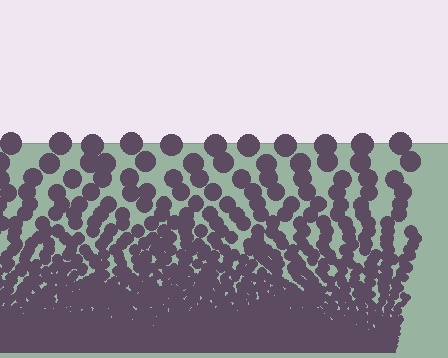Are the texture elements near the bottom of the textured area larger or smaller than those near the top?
Smaller. The gradient is inverted — elements near the bottom are smaller and denser.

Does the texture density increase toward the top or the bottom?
Density increases toward the bottom.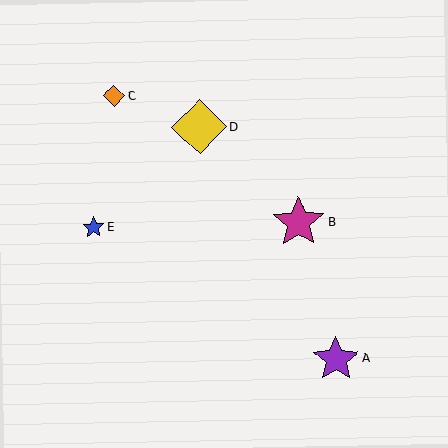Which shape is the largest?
The yellow diamond (labeled D) is the largest.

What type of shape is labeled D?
Shape D is a yellow diamond.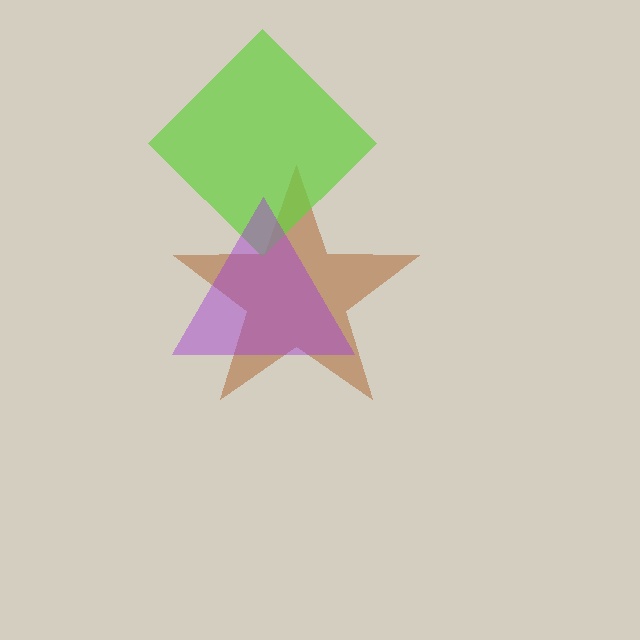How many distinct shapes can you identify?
There are 3 distinct shapes: a brown star, a lime diamond, a purple triangle.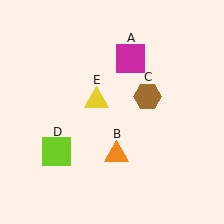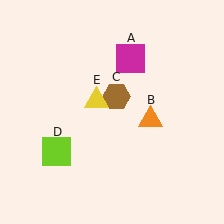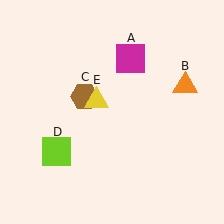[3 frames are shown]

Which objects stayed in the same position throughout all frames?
Magenta square (object A) and lime square (object D) and yellow triangle (object E) remained stationary.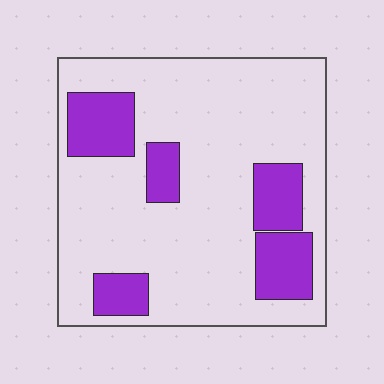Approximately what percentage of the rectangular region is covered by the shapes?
Approximately 20%.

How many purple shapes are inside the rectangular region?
5.